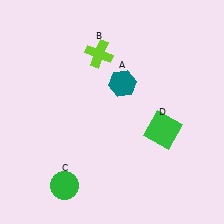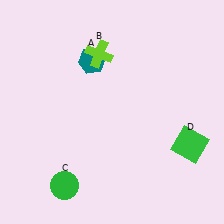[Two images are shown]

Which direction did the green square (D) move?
The green square (D) moved right.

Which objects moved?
The objects that moved are: the teal hexagon (A), the green square (D).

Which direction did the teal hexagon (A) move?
The teal hexagon (A) moved left.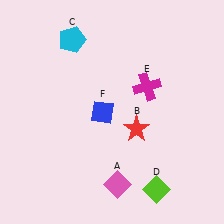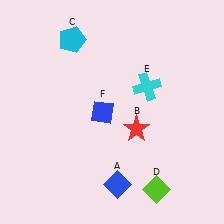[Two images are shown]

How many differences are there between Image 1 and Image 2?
There are 2 differences between the two images.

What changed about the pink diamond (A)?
In Image 1, A is pink. In Image 2, it changed to blue.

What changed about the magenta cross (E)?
In Image 1, E is magenta. In Image 2, it changed to cyan.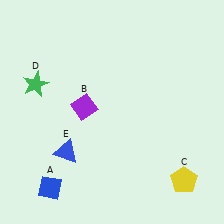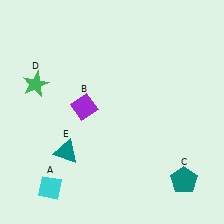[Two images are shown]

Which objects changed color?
A changed from blue to cyan. C changed from yellow to teal. E changed from blue to teal.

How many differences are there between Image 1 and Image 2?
There are 3 differences between the two images.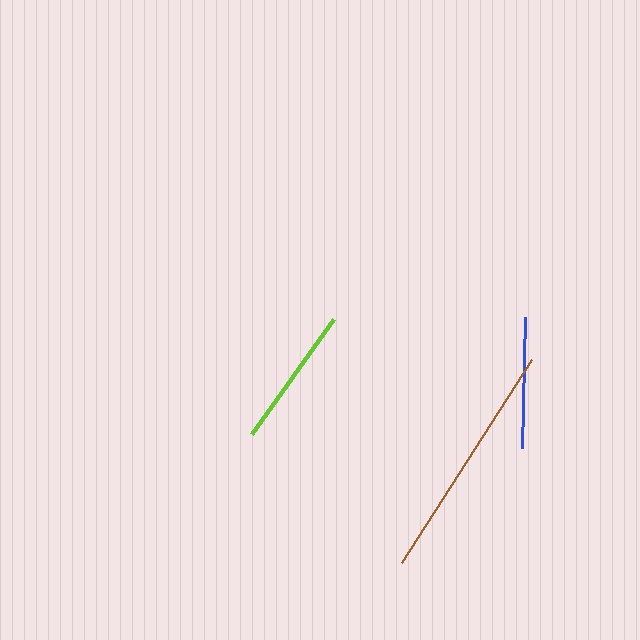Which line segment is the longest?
The brown line is the longest at approximately 241 pixels.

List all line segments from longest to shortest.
From longest to shortest: brown, lime, blue.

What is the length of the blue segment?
The blue segment is approximately 132 pixels long.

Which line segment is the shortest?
The blue line is the shortest at approximately 132 pixels.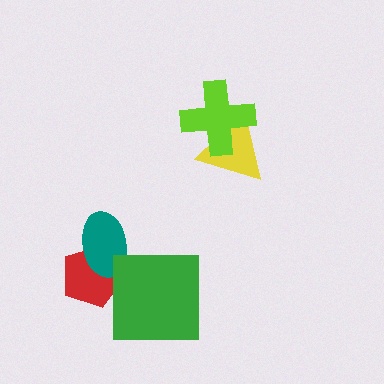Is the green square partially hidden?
No, no other shape covers it.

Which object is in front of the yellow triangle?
The lime cross is in front of the yellow triangle.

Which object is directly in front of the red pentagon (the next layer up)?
The teal ellipse is directly in front of the red pentagon.